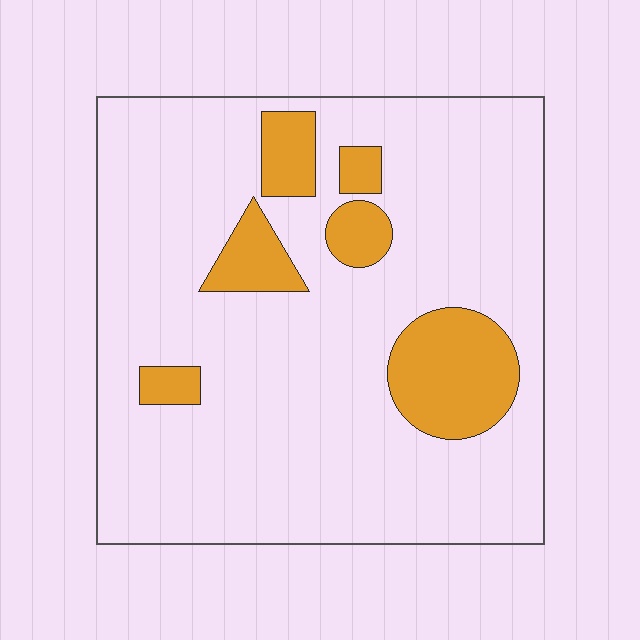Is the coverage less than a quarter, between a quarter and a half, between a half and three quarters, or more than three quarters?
Less than a quarter.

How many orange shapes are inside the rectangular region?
6.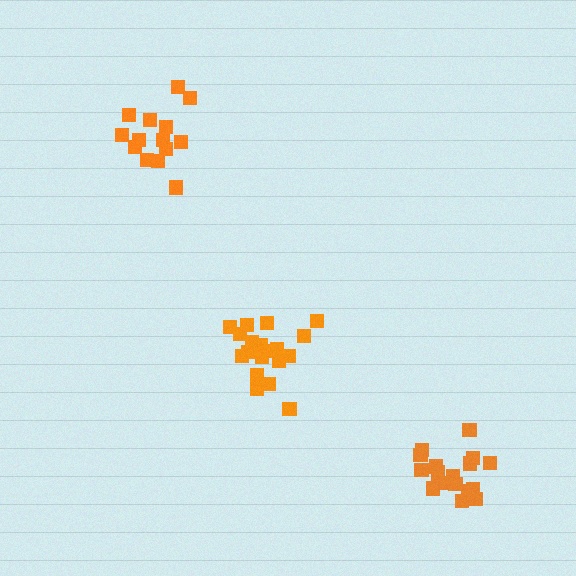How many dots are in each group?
Group 1: 14 dots, Group 2: 18 dots, Group 3: 19 dots (51 total).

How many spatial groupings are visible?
There are 3 spatial groupings.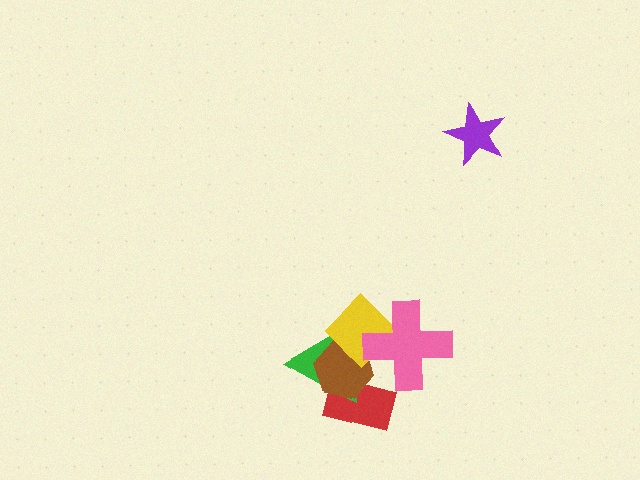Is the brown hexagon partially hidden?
Yes, it is partially covered by another shape.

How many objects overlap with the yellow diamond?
3 objects overlap with the yellow diamond.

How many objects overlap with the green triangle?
4 objects overlap with the green triangle.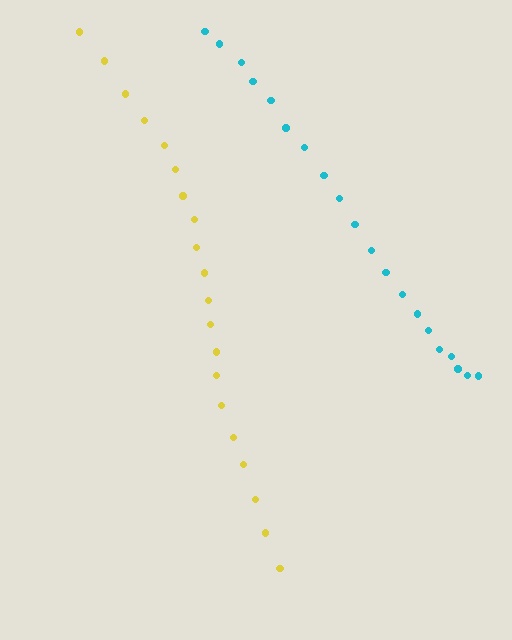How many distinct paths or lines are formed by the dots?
There are 2 distinct paths.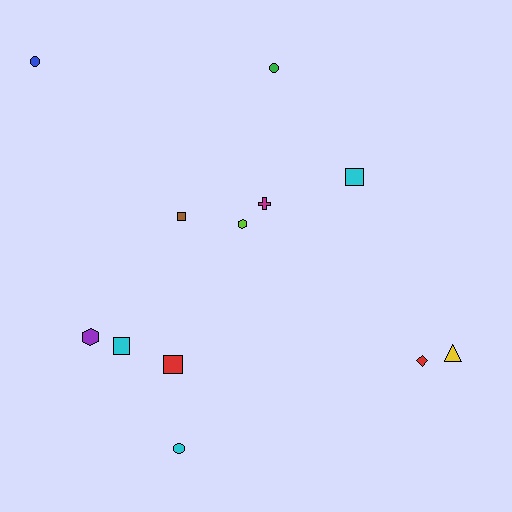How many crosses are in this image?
There is 1 cross.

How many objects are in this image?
There are 12 objects.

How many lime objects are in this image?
There is 1 lime object.